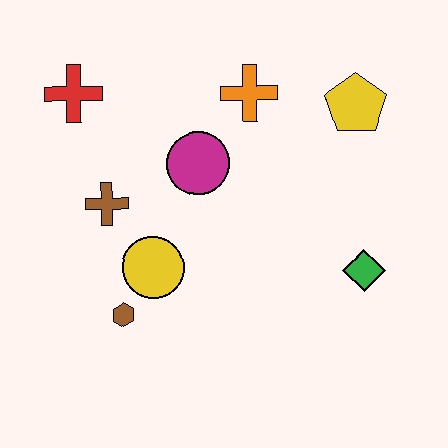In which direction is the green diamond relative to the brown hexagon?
The green diamond is to the right of the brown hexagon.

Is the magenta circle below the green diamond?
No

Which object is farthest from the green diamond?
The red cross is farthest from the green diamond.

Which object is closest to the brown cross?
The yellow circle is closest to the brown cross.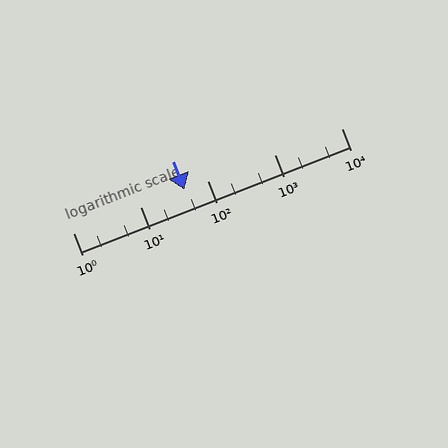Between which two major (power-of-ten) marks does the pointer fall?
The pointer is between 10 and 100.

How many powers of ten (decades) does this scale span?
The scale spans 4 decades, from 1 to 10000.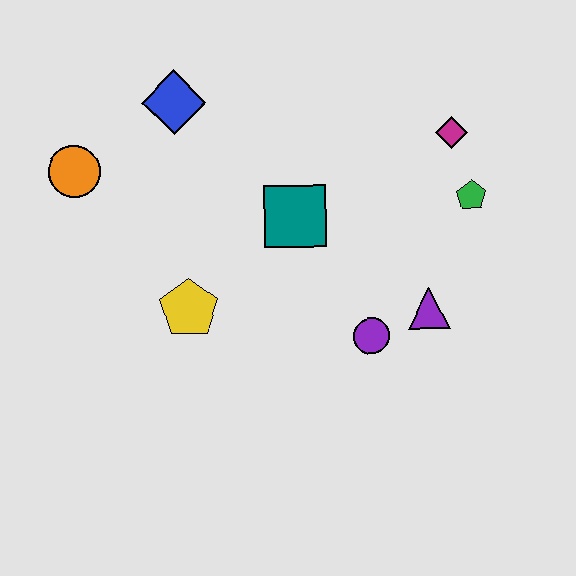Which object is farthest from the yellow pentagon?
The magenta diamond is farthest from the yellow pentagon.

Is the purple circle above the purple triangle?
No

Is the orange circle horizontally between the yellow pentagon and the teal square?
No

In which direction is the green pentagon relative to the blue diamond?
The green pentagon is to the right of the blue diamond.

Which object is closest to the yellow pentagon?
The teal square is closest to the yellow pentagon.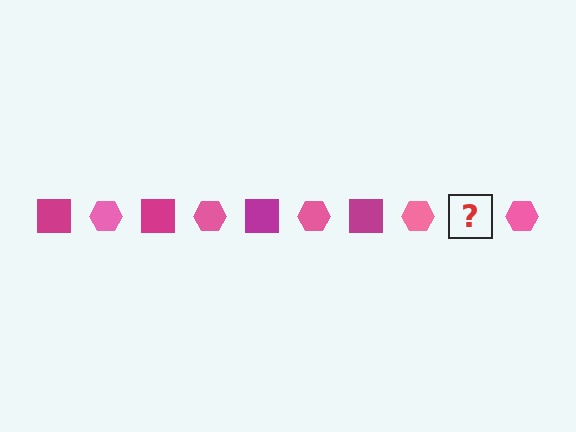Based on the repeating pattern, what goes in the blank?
The blank should be a magenta square.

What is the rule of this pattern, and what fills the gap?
The rule is that the pattern alternates between magenta square and pink hexagon. The gap should be filled with a magenta square.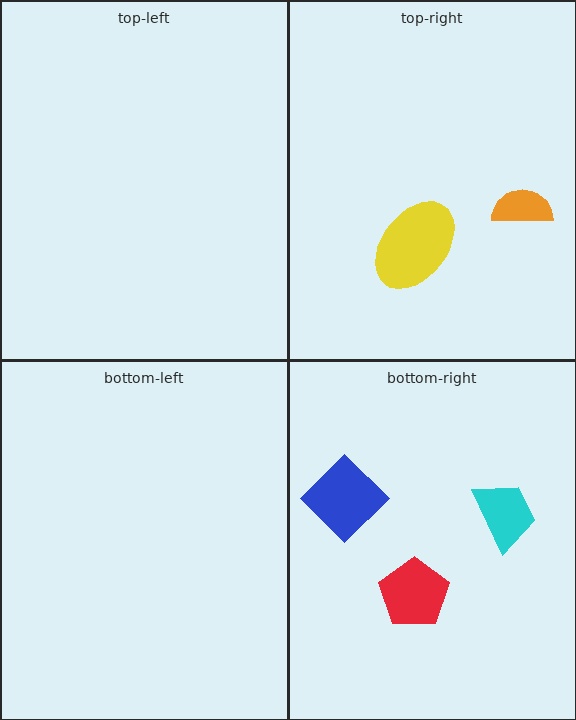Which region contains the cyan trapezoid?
The bottom-right region.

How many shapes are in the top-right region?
2.